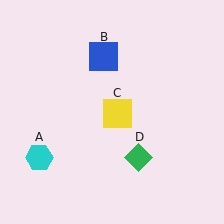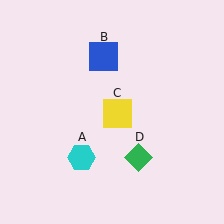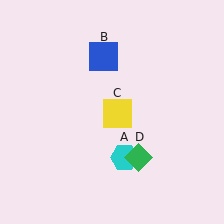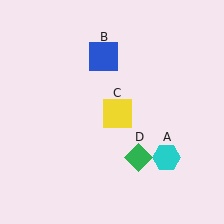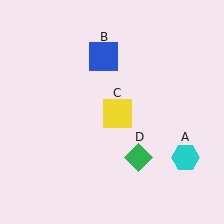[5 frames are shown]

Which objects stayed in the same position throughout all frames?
Blue square (object B) and yellow square (object C) and green diamond (object D) remained stationary.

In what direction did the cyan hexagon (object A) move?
The cyan hexagon (object A) moved right.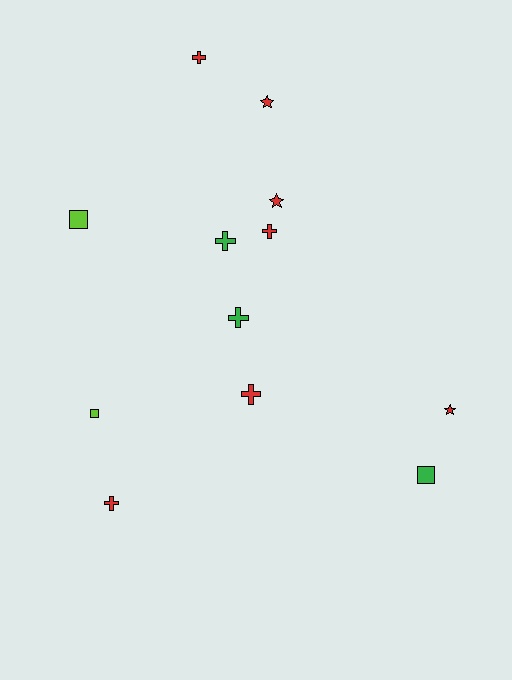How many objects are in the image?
There are 12 objects.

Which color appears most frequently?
Red, with 7 objects.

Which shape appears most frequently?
Cross, with 6 objects.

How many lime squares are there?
There are 2 lime squares.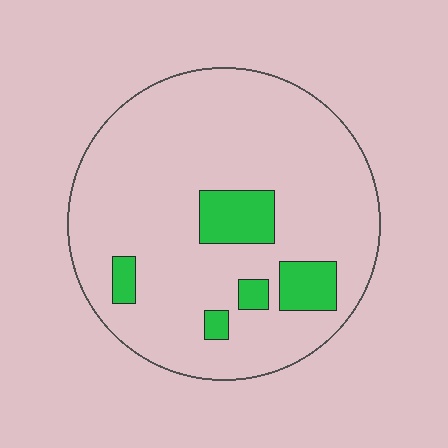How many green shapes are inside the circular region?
5.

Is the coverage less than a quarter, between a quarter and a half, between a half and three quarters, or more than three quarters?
Less than a quarter.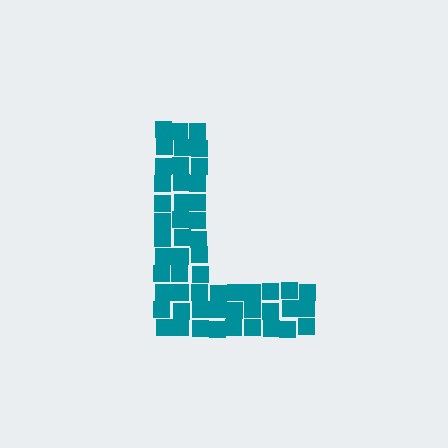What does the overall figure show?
The overall figure shows the letter L.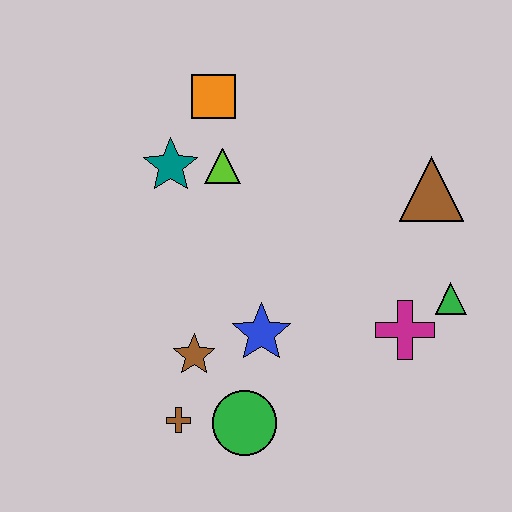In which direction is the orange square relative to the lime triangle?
The orange square is above the lime triangle.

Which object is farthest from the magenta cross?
The orange square is farthest from the magenta cross.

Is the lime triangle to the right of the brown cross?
Yes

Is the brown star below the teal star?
Yes